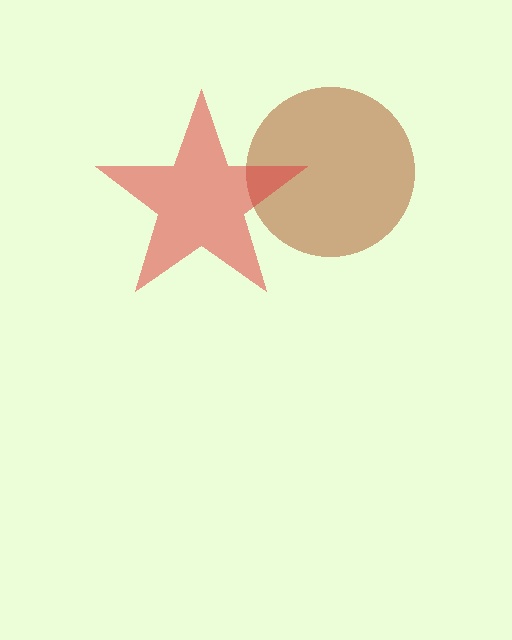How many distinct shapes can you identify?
There are 2 distinct shapes: a brown circle, a red star.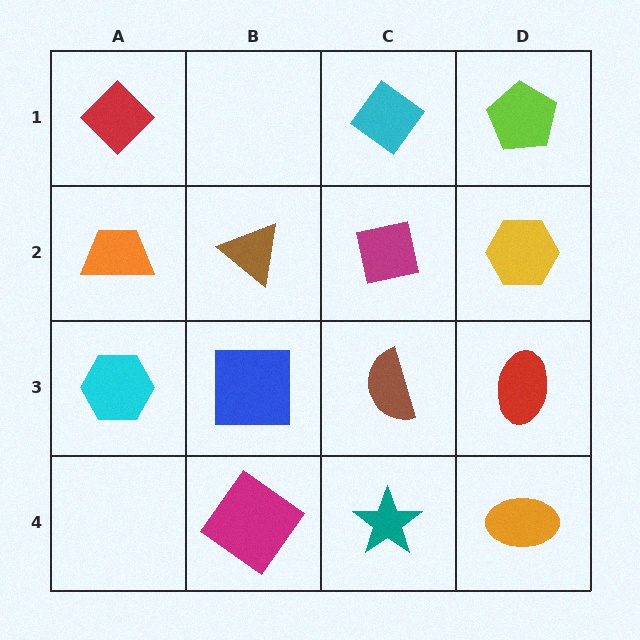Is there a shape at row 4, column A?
No, that cell is empty.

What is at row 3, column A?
A cyan hexagon.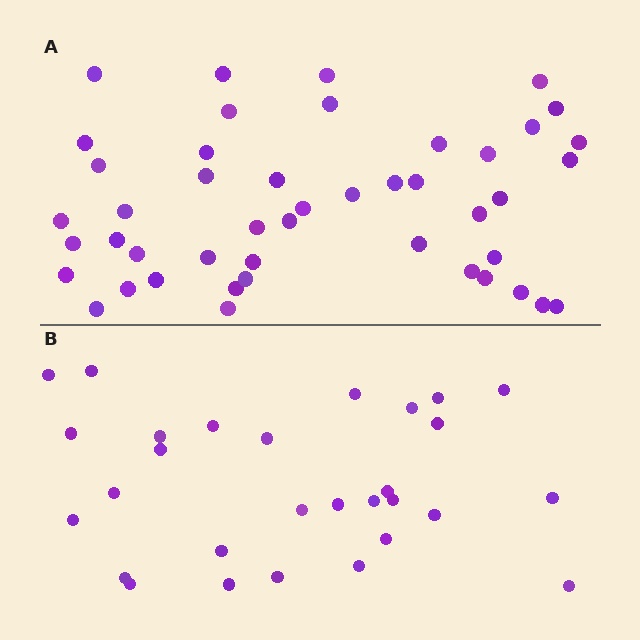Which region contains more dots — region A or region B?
Region A (the top region) has more dots.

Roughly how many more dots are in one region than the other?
Region A has approximately 15 more dots than region B.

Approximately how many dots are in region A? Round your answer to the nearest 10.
About 50 dots. (The exact count is 46, which rounds to 50.)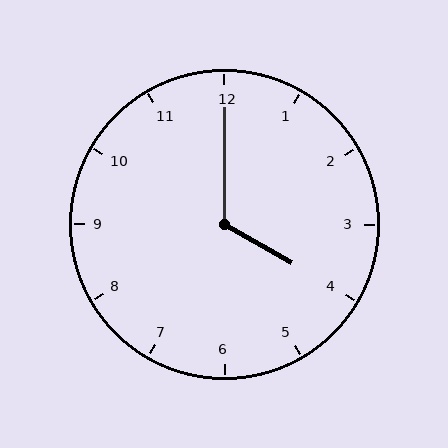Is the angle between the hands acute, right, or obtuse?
It is obtuse.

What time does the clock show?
4:00.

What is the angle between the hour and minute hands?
Approximately 120 degrees.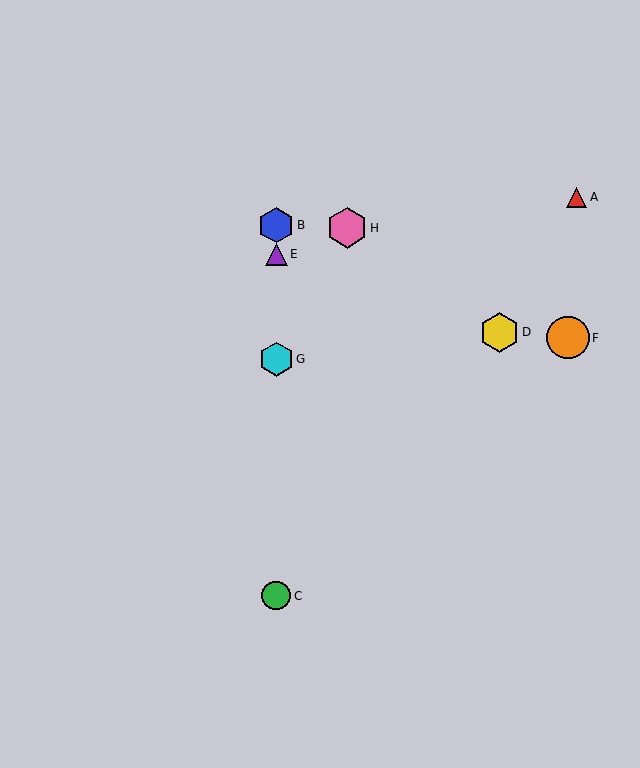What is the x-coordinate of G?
Object G is at x≈276.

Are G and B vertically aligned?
Yes, both are at x≈276.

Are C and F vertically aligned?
No, C is at x≈276 and F is at x≈568.